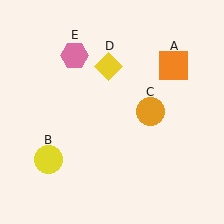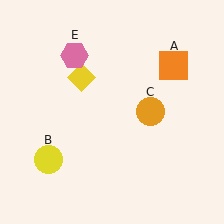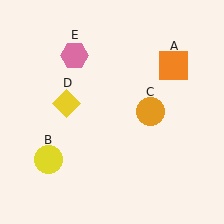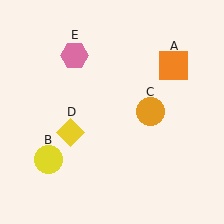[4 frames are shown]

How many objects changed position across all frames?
1 object changed position: yellow diamond (object D).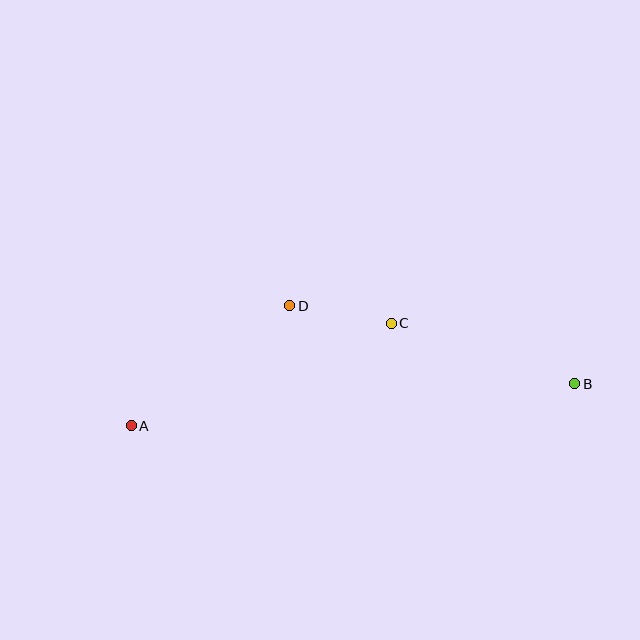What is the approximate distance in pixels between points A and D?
The distance between A and D is approximately 199 pixels.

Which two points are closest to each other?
Points C and D are closest to each other.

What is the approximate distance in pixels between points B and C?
The distance between B and C is approximately 193 pixels.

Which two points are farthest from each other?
Points A and B are farthest from each other.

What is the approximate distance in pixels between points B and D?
The distance between B and D is approximately 295 pixels.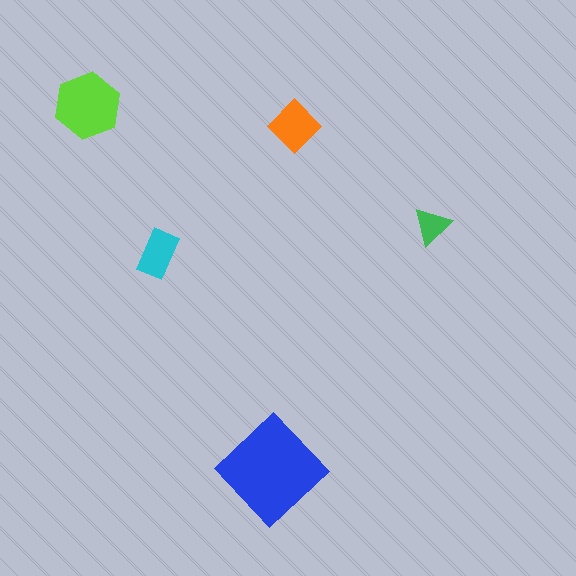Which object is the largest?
The blue diamond.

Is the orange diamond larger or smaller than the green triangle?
Larger.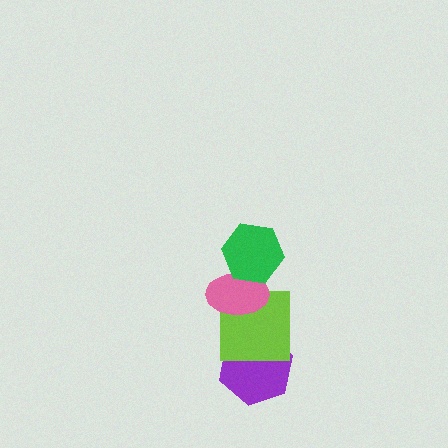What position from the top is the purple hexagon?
The purple hexagon is 4th from the top.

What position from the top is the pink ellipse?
The pink ellipse is 2nd from the top.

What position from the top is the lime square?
The lime square is 3rd from the top.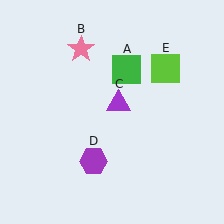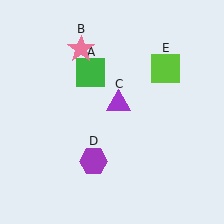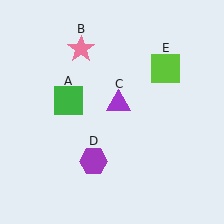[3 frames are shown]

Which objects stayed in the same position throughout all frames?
Pink star (object B) and purple triangle (object C) and purple hexagon (object D) and lime square (object E) remained stationary.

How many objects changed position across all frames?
1 object changed position: green square (object A).